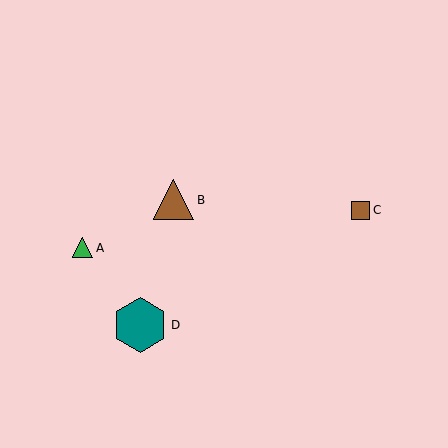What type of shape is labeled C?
Shape C is a brown square.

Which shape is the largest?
The teal hexagon (labeled D) is the largest.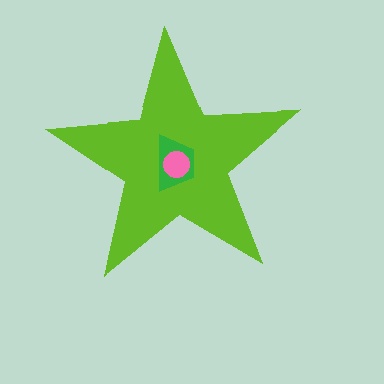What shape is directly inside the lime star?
The green trapezoid.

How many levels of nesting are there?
3.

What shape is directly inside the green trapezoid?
The pink circle.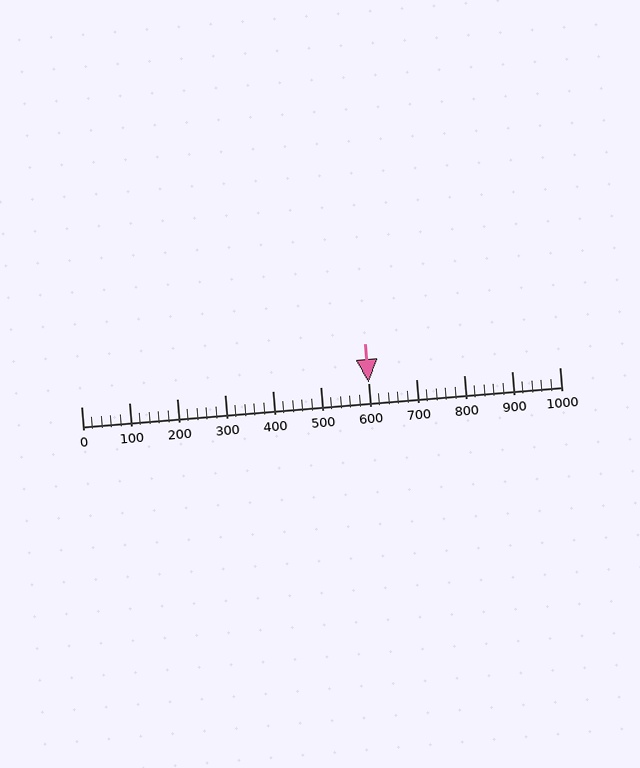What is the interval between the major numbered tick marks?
The major tick marks are spaced 100 units apart.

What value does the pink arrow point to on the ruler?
The pink arrow points to approximately 600.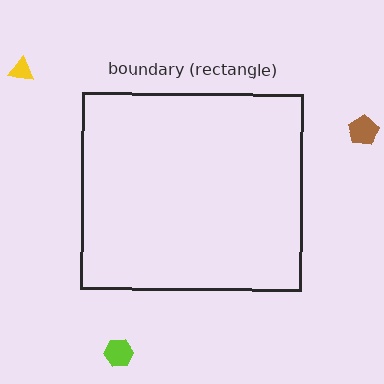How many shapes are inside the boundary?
0 inside, 3 outside.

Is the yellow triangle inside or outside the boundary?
Outside.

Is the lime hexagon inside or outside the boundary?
Outside.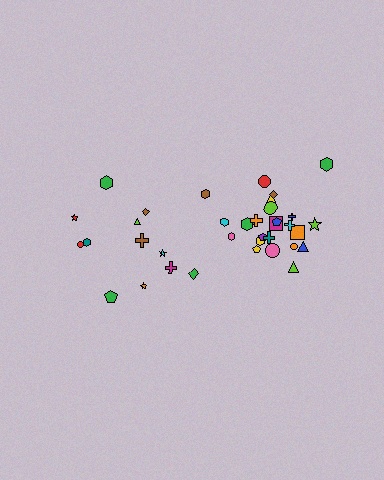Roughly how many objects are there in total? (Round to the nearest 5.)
Roughly 35 objects in total.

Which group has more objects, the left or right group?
The right group.